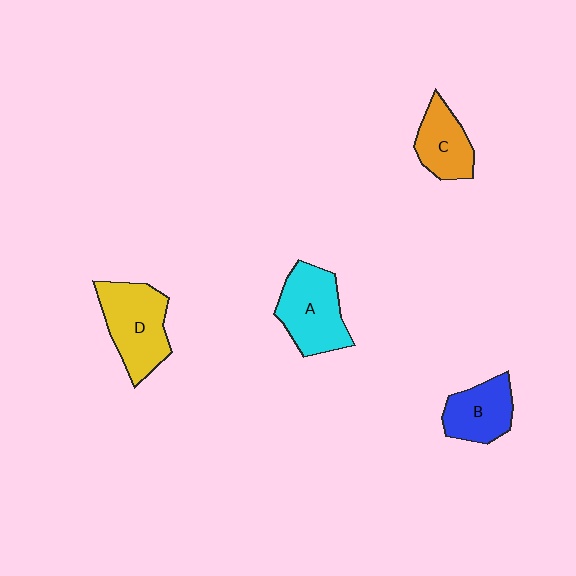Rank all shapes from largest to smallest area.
From largest to smallest: D (yellow), A (cyan), B (blue), C (orange).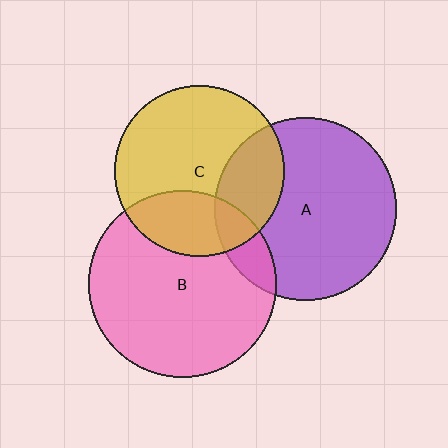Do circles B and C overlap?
Yes.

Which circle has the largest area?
Circle B (pink).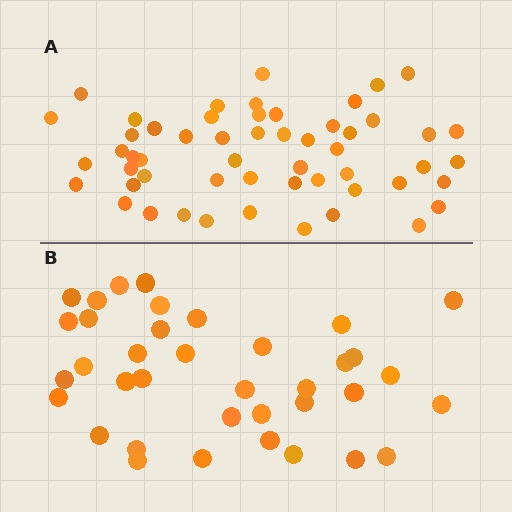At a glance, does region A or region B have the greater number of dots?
Region A (the top region) has more dots.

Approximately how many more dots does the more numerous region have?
Region A has approximately 15 more dots than region B.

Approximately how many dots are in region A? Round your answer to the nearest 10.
About 50 dots. (The exact count is 54, which rounds to 50.)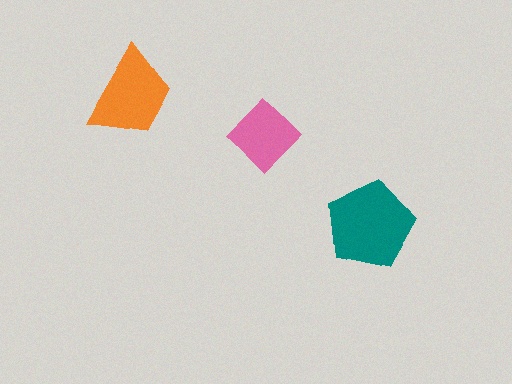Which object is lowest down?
The teal pentagon is bottommost.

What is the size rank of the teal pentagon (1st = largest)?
1st.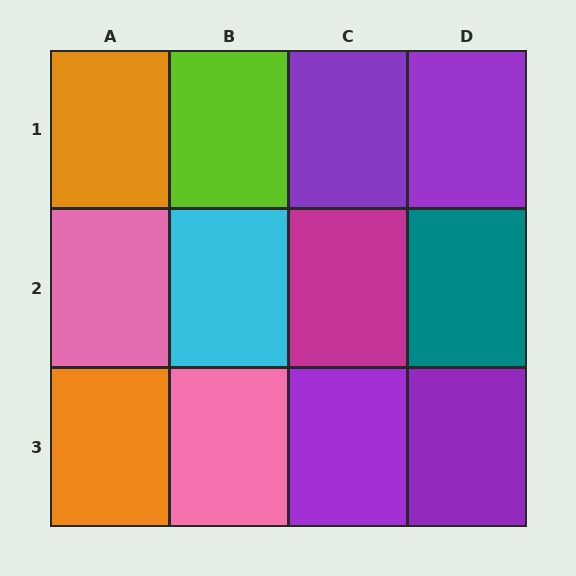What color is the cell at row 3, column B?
Pink.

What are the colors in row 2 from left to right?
Pink, cyan, magenta, teal.